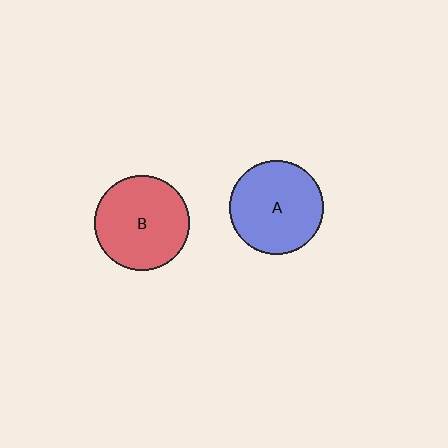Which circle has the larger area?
Circle B (red).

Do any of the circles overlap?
No, none of the circles overlap.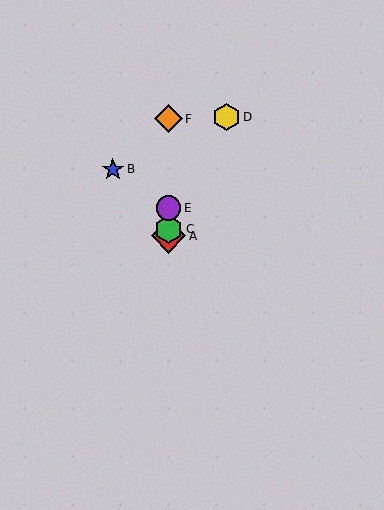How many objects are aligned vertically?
4 objects (A, C, E, F) are aligned vertically.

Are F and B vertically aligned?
No, F is at x≈168 and B is at x≈113.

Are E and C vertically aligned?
Yes, both are at x≈168.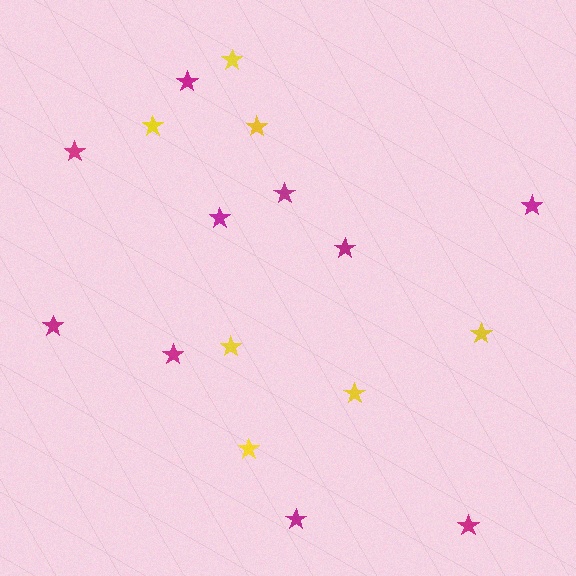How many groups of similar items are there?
There are 2 groups: one group of yellow stars (7) and one group of magenta stars (10).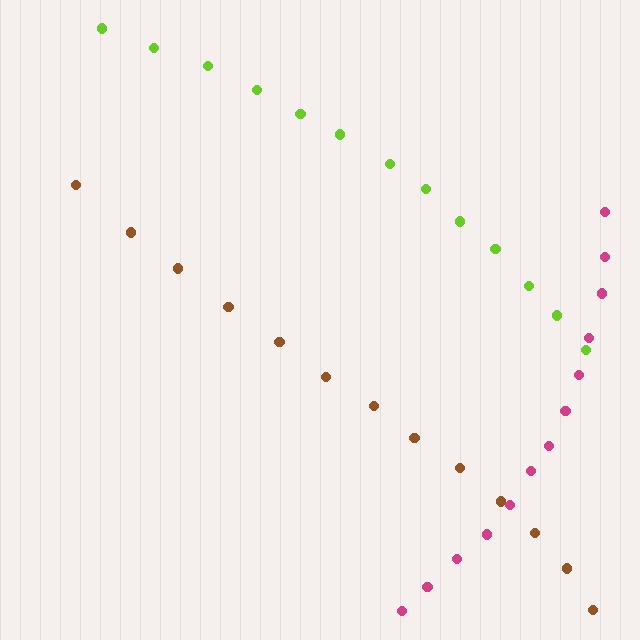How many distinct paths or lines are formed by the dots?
There are 3 distinct paths.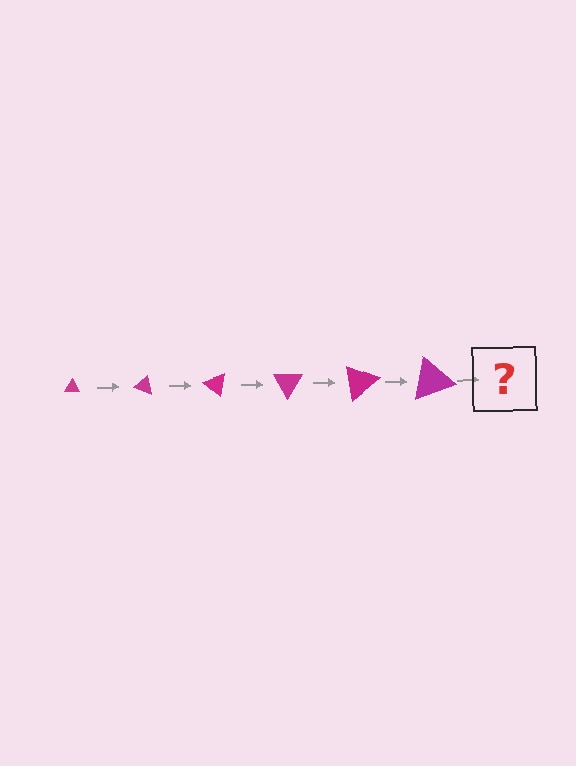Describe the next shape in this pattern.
It should be a triangle, larger than the previous one and rotated 120 degrees from the start.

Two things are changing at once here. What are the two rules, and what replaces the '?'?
The two rules are that the triangle grows larger each step and it rotates 20 degrees each step. The '?' should be a triangle, larger than the previous one and rotated 120 degrees from the start.